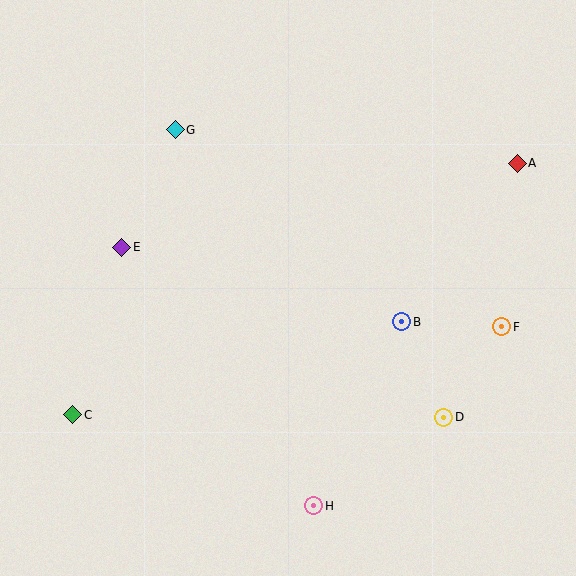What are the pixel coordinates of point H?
Point H is at (314, 506).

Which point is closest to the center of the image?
Point B at (402, 322) is closest to the center.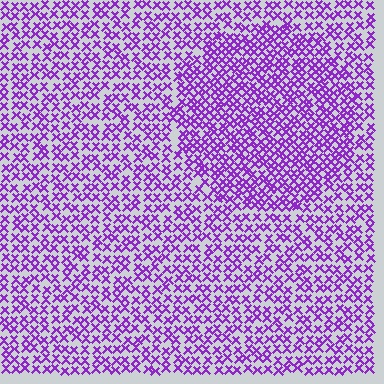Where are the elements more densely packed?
The elements are more densely packed inside the circle boundary.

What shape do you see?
I see a circle.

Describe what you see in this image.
The image contains small purple elements arranged at two different densities. A circle-shaped region is visible where the elements are more densely packed than the surrounding area.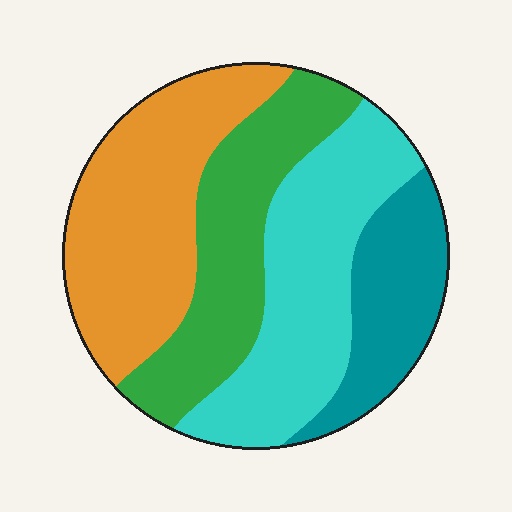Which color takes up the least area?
Teal, at roughly 15%.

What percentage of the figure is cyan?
Cyan takes up between a quarter and a half of the figure.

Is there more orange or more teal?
Orange.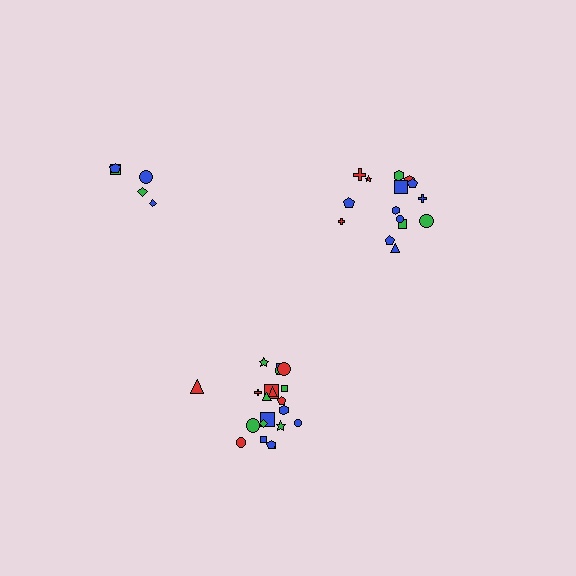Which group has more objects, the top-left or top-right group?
The top-right group.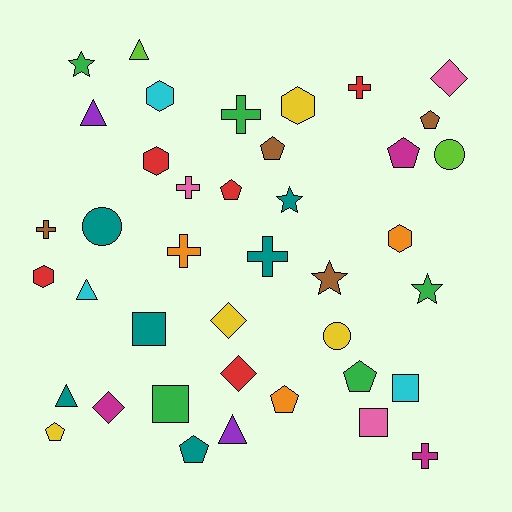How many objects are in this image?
There are 40 objects.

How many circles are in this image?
There are 3 circles.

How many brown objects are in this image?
There are 4 brown objects.